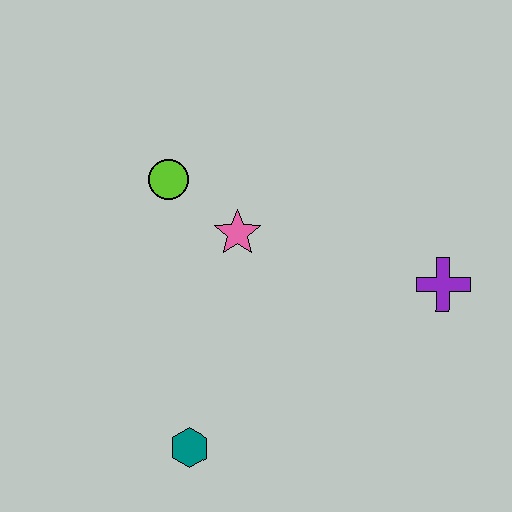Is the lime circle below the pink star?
No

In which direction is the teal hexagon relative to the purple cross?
The teal hexagon is to the left of the purple cross.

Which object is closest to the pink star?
The lime circle is closest to the pink star.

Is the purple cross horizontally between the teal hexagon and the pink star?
No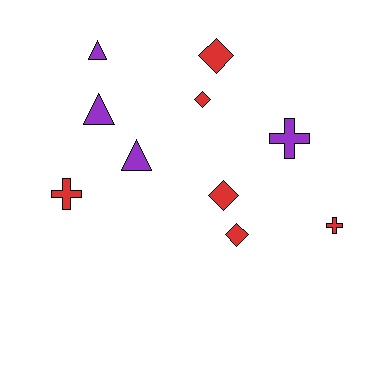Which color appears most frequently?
Red, with 6 objects.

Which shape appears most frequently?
Diamond, with 4 objects.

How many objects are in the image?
There are 10 objects.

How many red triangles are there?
There are no red triangles.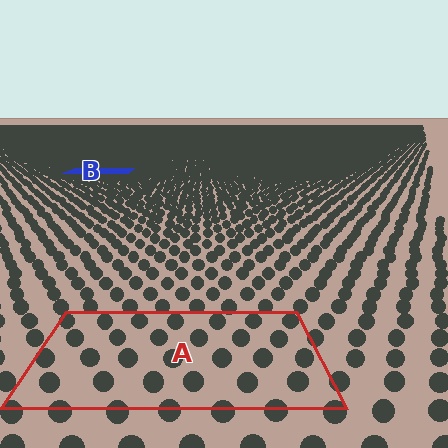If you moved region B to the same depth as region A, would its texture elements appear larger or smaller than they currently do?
They would appear larger. At a closer depth, the same texture elements are projected at a bigger on-screen size.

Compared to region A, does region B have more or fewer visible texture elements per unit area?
Region B has more texture elements per unit area — they are packed more densely because it is farther away.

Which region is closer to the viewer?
Region A is closer. The texture elements there are larger and more spread out.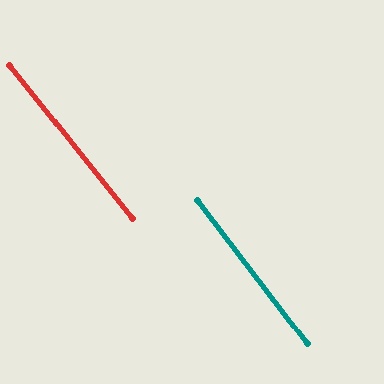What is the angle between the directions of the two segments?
Approximately 1 degree.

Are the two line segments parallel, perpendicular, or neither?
Parallel — their directions differ by only 1.0°.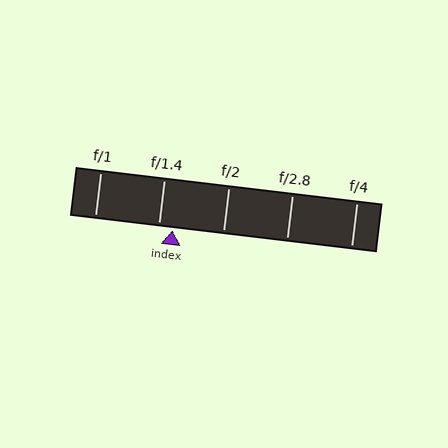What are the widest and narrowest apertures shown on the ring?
The widest aperture shown is f/1 and the narrowest is f/4.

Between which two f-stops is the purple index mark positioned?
The index mark is between f/1.4 and f/2.